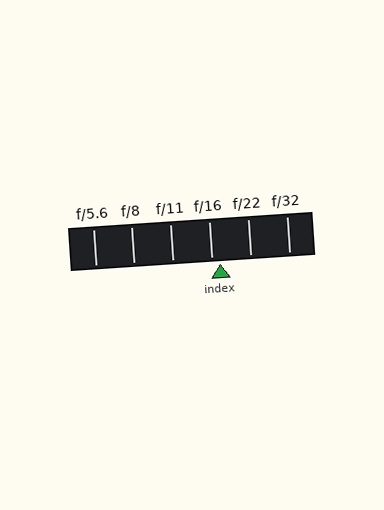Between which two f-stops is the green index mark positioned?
The index mark is between f/16 and f/22.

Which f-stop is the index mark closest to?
The index mark is closest to f/16.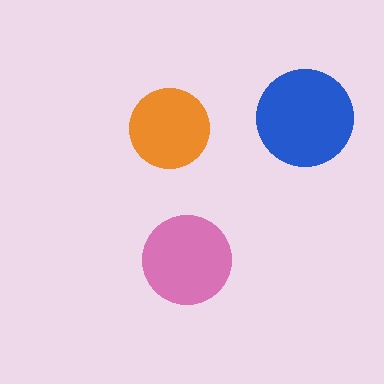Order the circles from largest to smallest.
the blue one, the pink one, the orange one.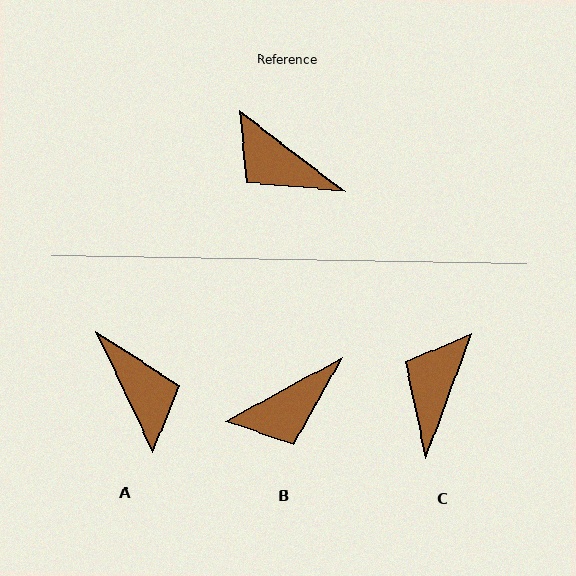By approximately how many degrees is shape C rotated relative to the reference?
Approximately 73 degrees clockwise.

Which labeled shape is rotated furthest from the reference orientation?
A, about 152 degrees away.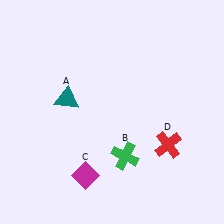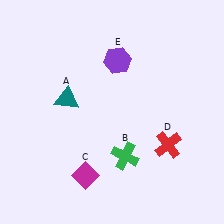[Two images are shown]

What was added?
A purple hexagon (E) was added in Image 2.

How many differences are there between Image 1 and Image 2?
There is 1 difference between the two images.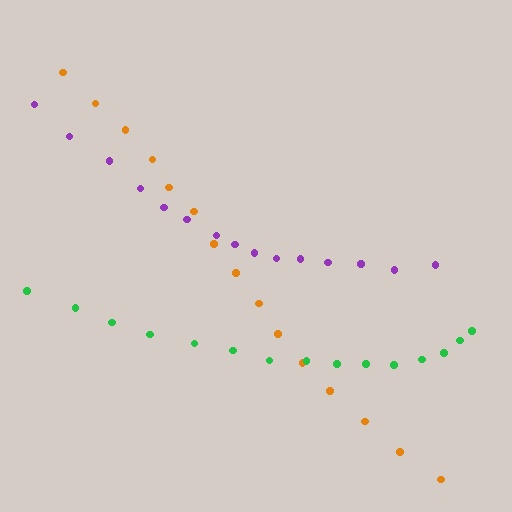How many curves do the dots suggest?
There are 3 distinct paths.